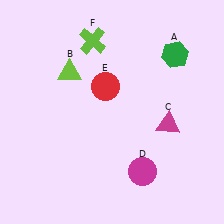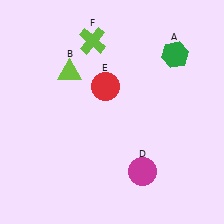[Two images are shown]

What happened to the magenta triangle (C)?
The magenta triangle (C) was removed in Image 2. It was in the bottom-right area of Image 1.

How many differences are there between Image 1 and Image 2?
There is 1 difference between the two images.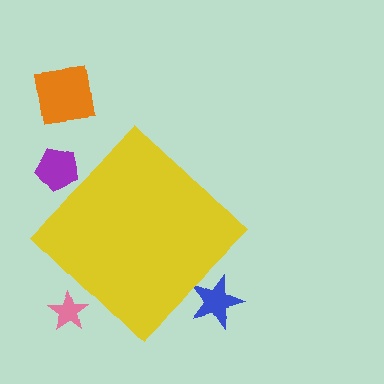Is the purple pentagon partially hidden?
Yes, the purple pentagon is partially hidden behind the yellow diamond.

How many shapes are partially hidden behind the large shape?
3 shapes are partially hidden.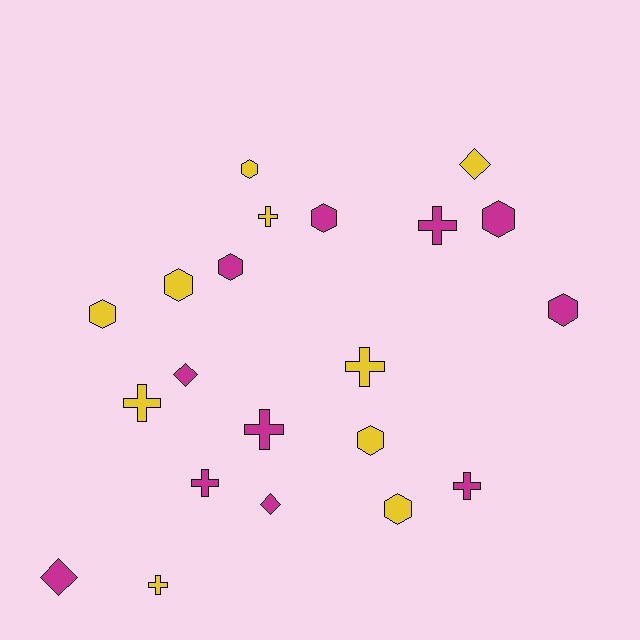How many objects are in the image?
There are 21 objects.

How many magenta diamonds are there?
There are 3 magenta diamonds.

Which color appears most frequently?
Magenta, with 11 objects.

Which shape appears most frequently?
Hexagon, with 9 objects.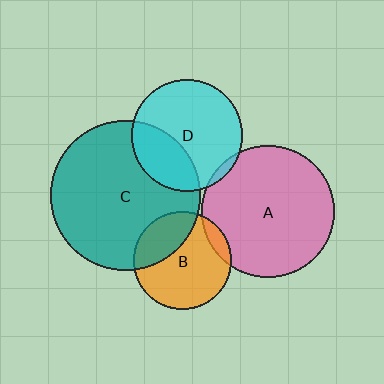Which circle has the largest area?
Circle C (teal).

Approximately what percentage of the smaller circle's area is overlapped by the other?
Approximately 10%.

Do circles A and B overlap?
Yes.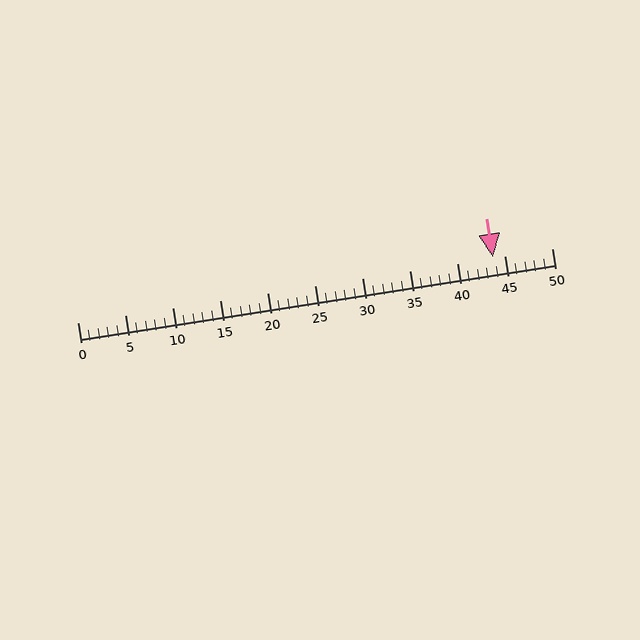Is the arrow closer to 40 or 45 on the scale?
The arrow is closer to 45.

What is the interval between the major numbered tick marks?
The major tick marks are spaced 5 units apart.